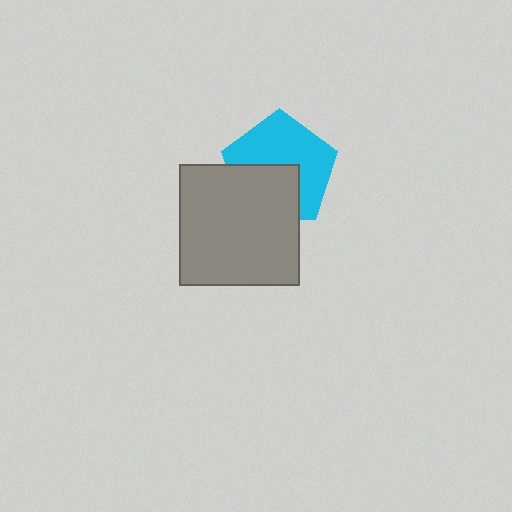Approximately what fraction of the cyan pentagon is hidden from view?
Roughly 41% of the cyan pentagon is hidden behind the gray square.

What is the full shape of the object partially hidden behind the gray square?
The partially hidden object is a cyan pentagon.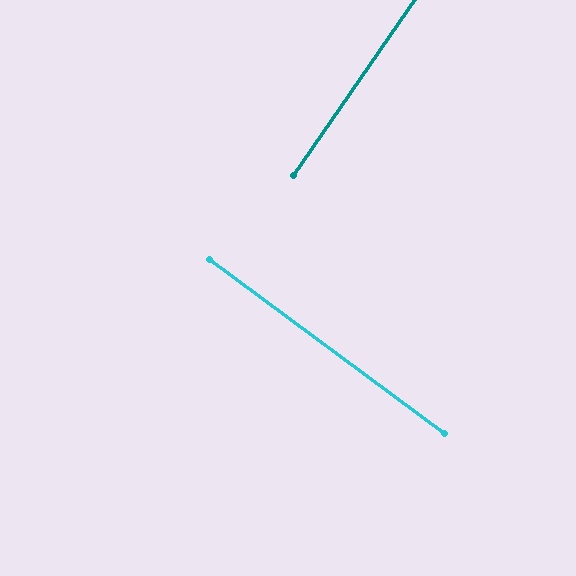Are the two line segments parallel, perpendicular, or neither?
Perpendicular — they meet at approximately 88°.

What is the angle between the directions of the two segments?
Approximately 88 degrees.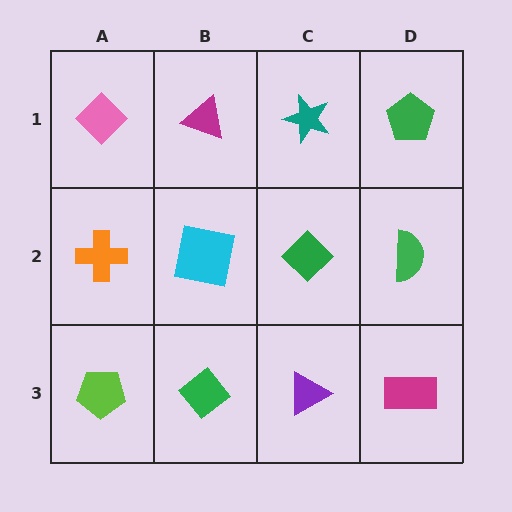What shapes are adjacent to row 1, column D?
A green semicircle (row 2, column D), a teal star (row 1, column C).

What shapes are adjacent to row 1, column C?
A green diamond (row 2, column C), a magenta triangle (row 1, column B), a green pentagon (row 1, column D).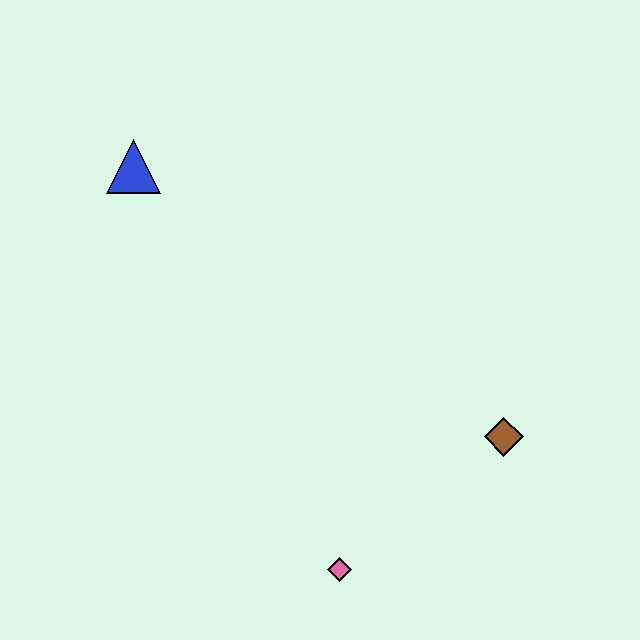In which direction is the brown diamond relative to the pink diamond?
The brown diamond is to the right of the pink diamond.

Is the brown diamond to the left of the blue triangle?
No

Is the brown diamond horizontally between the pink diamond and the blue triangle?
No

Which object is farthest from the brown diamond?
The blue triangle is farthest from the brown diamond.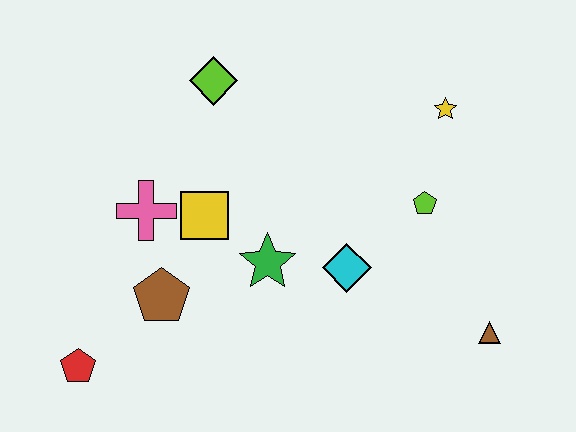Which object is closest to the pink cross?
The yellow square is closest to the pink cross.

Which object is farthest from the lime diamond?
The brown triangle is farthest from the lime diamond.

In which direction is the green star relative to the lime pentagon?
The green star is to the left of the lime pentagon.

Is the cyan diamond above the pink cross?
No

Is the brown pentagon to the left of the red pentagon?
No